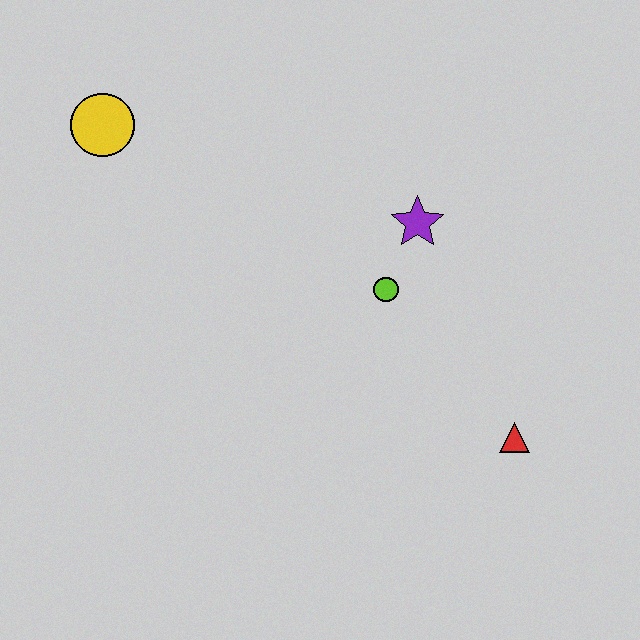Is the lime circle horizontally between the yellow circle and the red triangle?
Yes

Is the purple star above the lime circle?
Yes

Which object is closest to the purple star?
The lime circle is closest to the purple star.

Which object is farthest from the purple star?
The yellow circle is farthest from the purple star.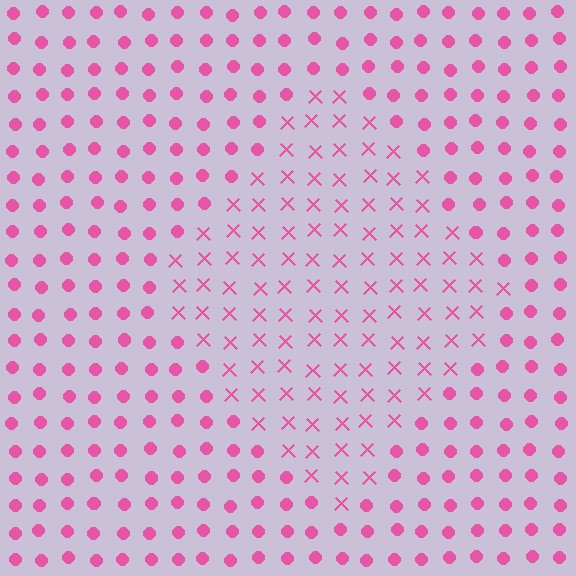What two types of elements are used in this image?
The image uses X marks inside the diamond region and circles outside it.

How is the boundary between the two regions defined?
The boundary is defined by a change in element shape: X marks inside vs. circles outside. All elements share the same color and spacing.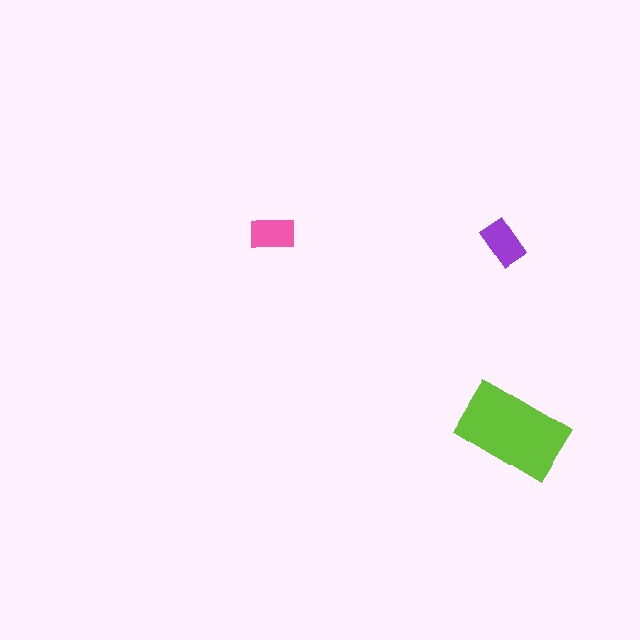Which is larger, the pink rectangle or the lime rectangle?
The lime one.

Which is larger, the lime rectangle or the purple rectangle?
The lime one.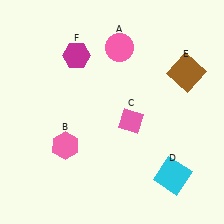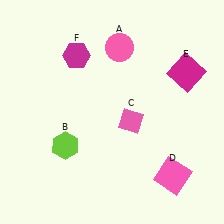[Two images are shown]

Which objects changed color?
B changed from pink to lime. D changed from cyan to pink. E changed from brown to magenta.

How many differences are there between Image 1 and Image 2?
There are 3 differences between the two images.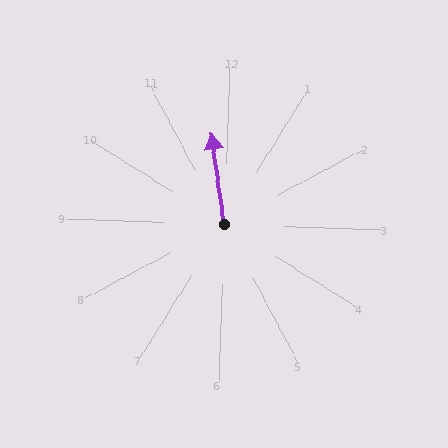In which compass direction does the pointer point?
North.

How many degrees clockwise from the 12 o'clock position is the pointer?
Approximately 350 degrees.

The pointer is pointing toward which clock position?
Roughly 12 o'clock.